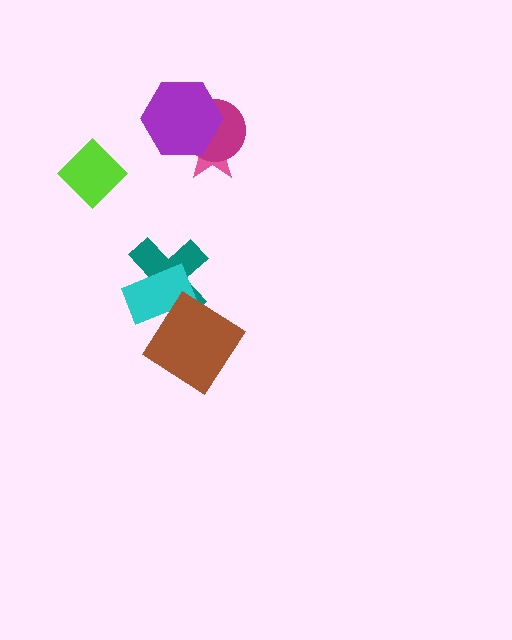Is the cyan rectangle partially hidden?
Yes, it is partially covered by another shape.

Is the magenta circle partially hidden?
Yes, it is partially covered by another shape.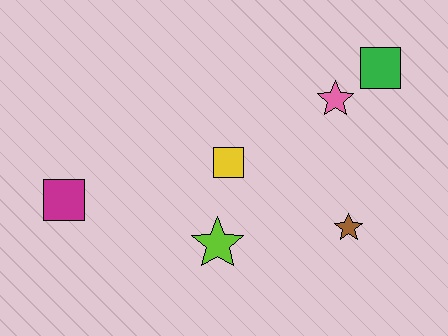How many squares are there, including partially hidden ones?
There are 3 squares.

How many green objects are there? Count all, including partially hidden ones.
There is 1 green object.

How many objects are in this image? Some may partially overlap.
There are 6 objects.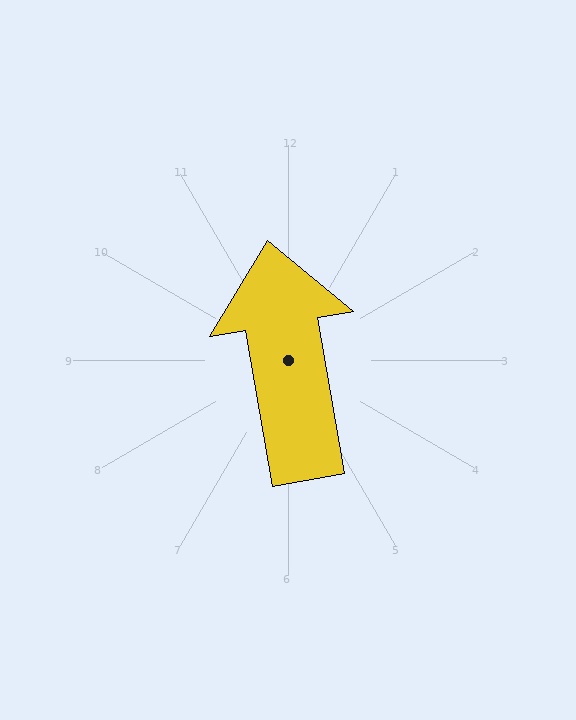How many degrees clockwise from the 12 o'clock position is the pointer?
Approximately 350 degrees.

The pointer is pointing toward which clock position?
Roughly 12 o'clock.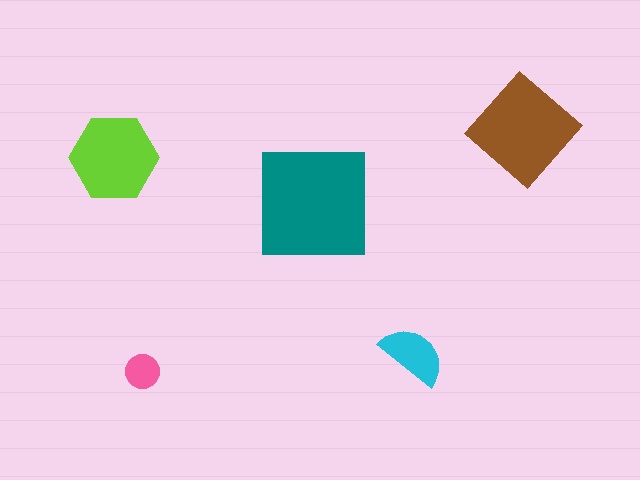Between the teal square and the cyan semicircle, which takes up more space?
The teal square.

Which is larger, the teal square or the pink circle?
The teal square.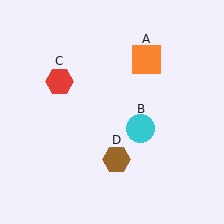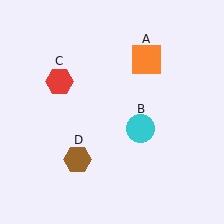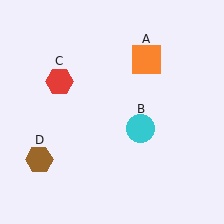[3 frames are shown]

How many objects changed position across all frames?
1 object changed position: brown hexagon (object D).